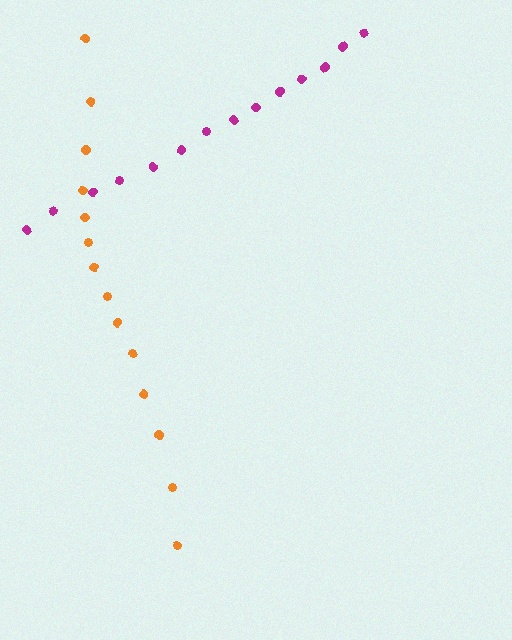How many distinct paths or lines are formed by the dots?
There are 2 distinct paths.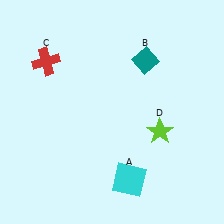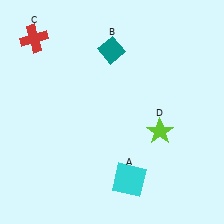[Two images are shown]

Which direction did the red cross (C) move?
The red cross (C) moved up.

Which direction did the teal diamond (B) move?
The teal diamond (B) moved left.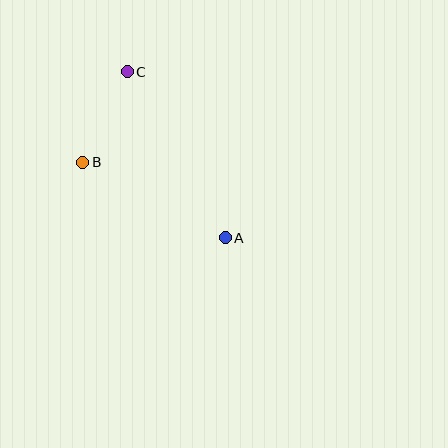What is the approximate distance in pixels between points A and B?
The distance between A and B is approximately 161 pixels.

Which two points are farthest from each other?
Points A and C are farthest from each other.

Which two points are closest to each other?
Points B and C are closest to each other.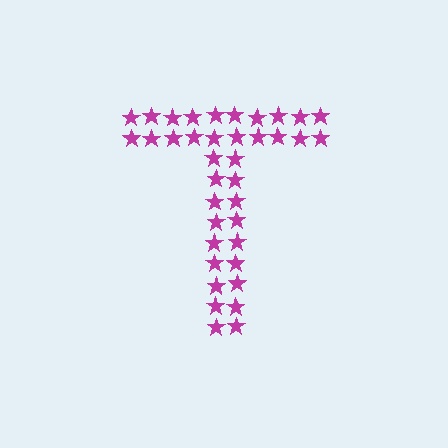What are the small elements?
The small elements are stars.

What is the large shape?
The large shape is the letter T.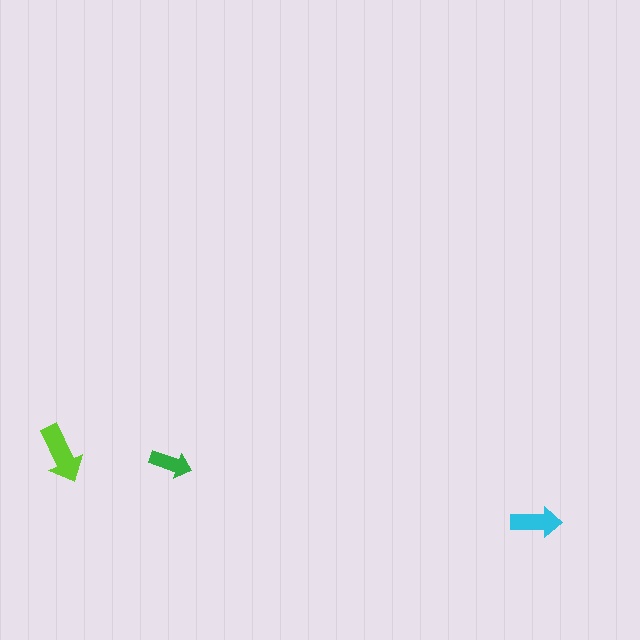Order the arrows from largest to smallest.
the lime one, the cyan one, the green one.